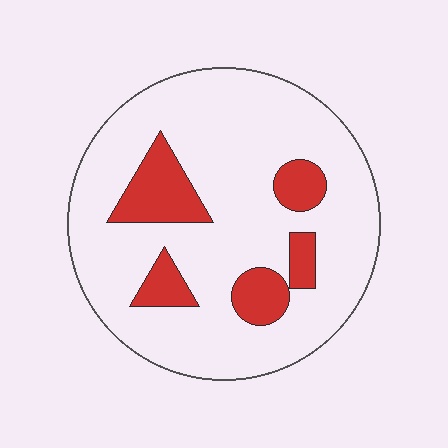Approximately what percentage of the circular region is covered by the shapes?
Approximately 20%.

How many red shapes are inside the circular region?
5.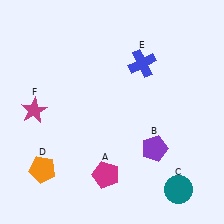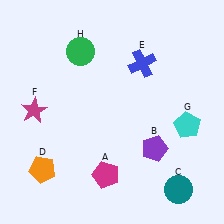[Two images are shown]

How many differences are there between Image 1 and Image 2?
There are 2 differences between the two images.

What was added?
A cyan pentagon (G), a green circle (H) were added in Image 2.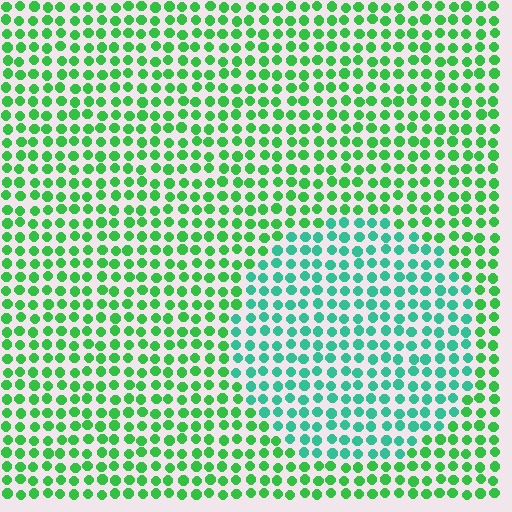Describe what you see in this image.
The image is filled with small green elements in a uniform arrangement. A circle-shaped region is visible where the elements are tinted to a slightly different hue, forming a subtle color boundary.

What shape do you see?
I see a circle.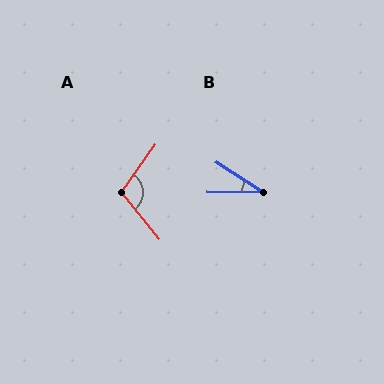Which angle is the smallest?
B, at approximately 32 degrees.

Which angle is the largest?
A, at approximately 105 degrees.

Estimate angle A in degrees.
Approximately 105 degrees.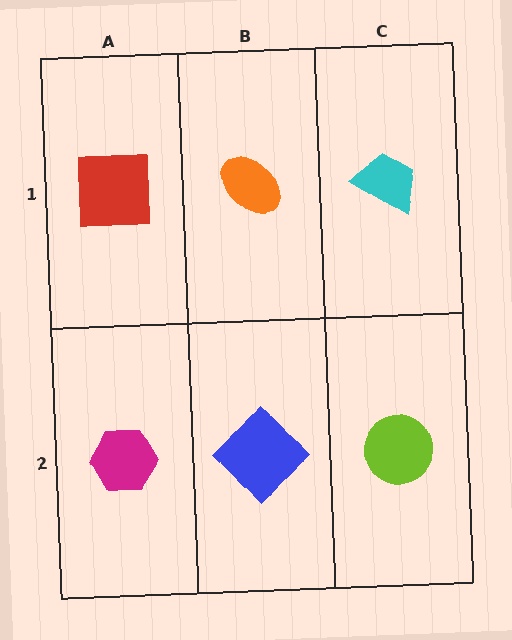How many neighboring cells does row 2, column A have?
2.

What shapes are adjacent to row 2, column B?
An orange ellipse (row 1, column B), a magenta hexagon (row 2, column A), a lime circle (row 2, column C).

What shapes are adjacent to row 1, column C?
A lime circle (row 2, column C), an orange ellipse (row 1, column B).